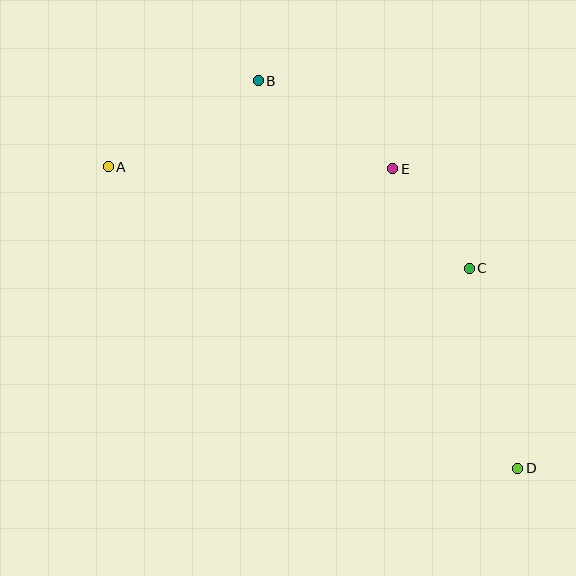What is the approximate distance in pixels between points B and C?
The distance between B and C is approximately 282 pixels.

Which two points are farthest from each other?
Points A and D are farthest from each other.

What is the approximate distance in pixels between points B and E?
The distance between B and E is approximately 161 pixels.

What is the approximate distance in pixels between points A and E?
The distance between A and E is approximately 284 pixels.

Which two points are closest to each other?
Points C and E are closest to each other.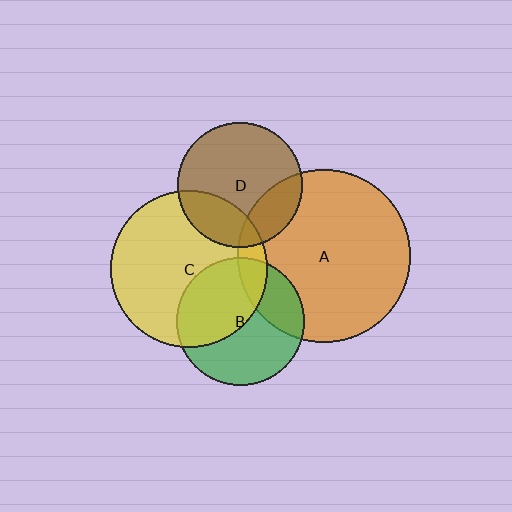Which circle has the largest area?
Circle A (orange).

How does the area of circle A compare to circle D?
Approximately 1.9 times.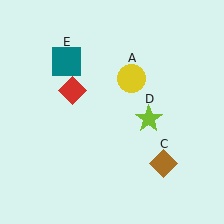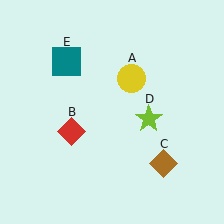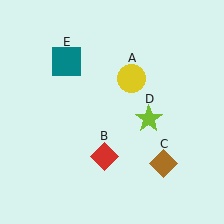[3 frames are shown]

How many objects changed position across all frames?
1 object changed position: red diamond (object B).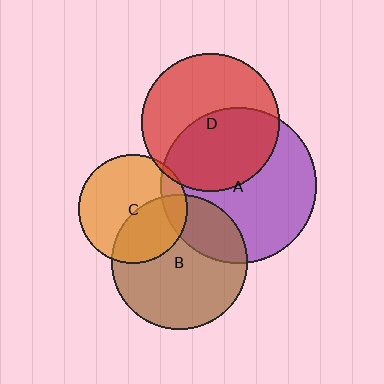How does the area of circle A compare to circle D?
Approximately 1.3 times.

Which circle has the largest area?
Circle A (purple).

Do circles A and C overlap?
Yes.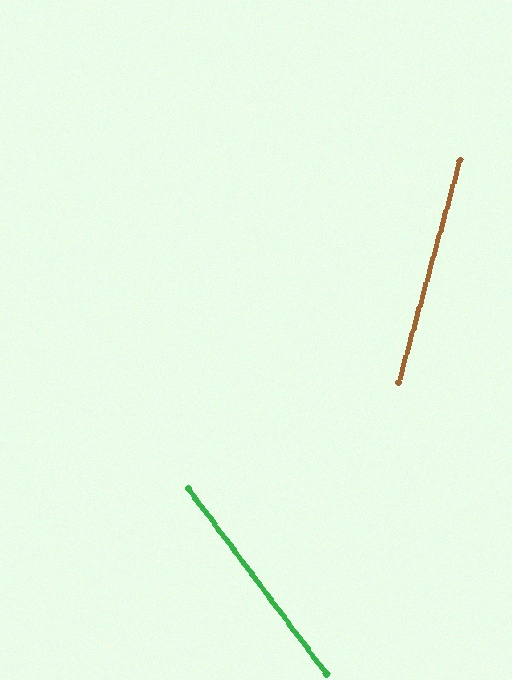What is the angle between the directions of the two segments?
Approximately 52 degrees.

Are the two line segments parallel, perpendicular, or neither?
Neither parallel nor perpendicular — they differ by about 52°.